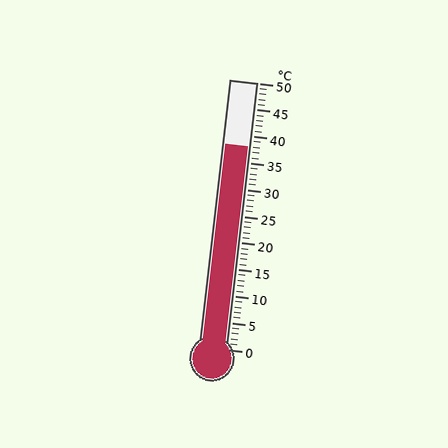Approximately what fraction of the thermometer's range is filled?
The thermometer is filled to approximately 75% of its range.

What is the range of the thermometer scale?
The thermometer scale ranges from 0°C to 50°C.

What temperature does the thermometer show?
The thermometer shows approximately 38°C.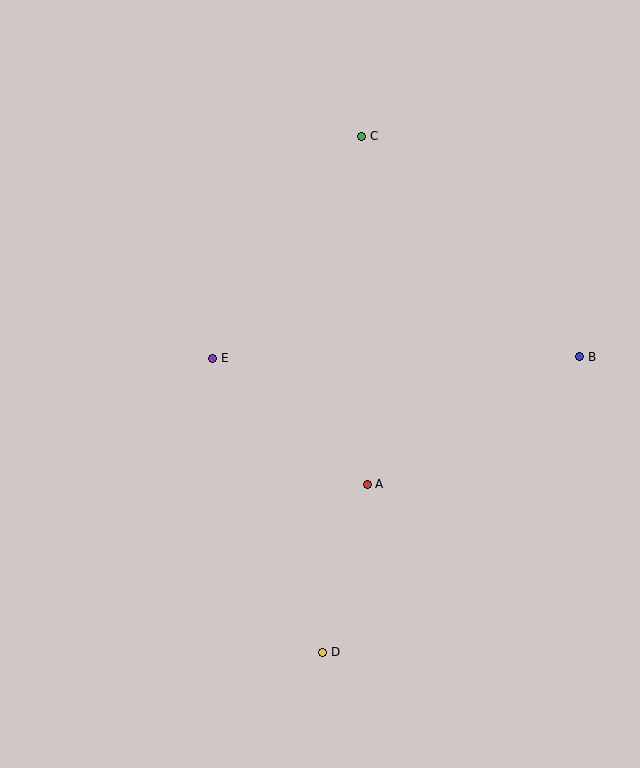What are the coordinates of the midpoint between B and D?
The midpoint between B and D is at (451, 505).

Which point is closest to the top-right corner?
Point C is closest to the top-right corner.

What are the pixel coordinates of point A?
Point A is at (367, 484).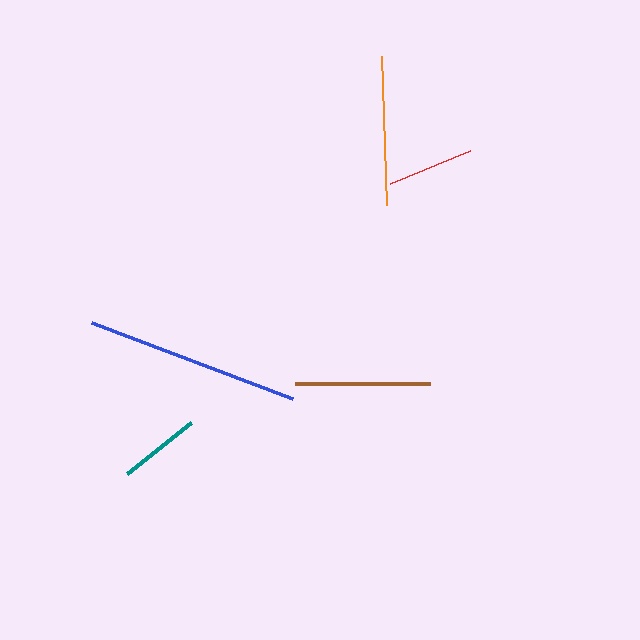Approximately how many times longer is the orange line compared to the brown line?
The orange line is approximately 1.1 times the length of the brown line.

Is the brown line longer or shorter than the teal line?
The brown line is longer than the teal line.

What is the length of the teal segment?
The teal segment is approximately 82 pixels long.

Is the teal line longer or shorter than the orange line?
The orange line is longer than the teal line.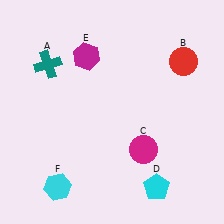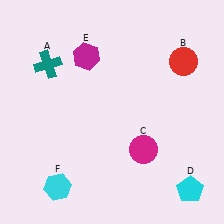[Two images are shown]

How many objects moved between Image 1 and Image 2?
1 object moved between the two images.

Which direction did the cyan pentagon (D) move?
The cyan pentagon (D) moved right.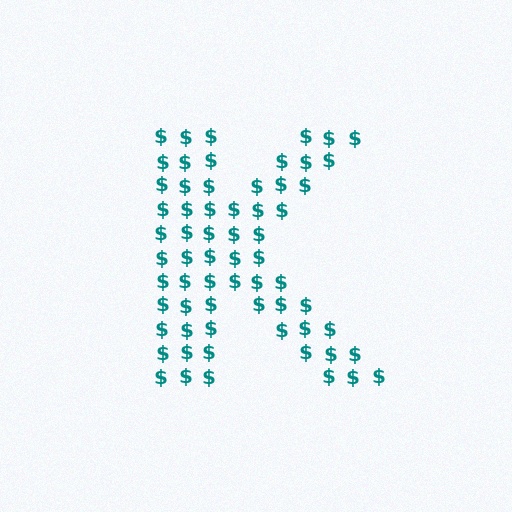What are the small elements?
The small elements are dollar signs.